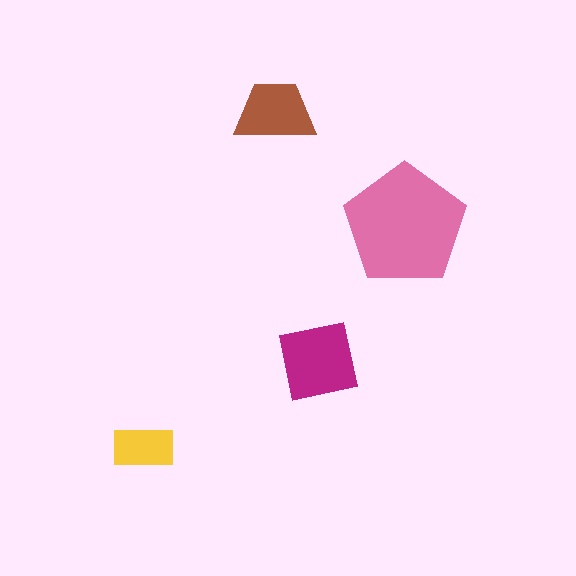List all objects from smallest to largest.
The yellow rectangle, the brown trapezoid, the magenta square, the pink pentagon.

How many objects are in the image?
There are 4 objects in the image.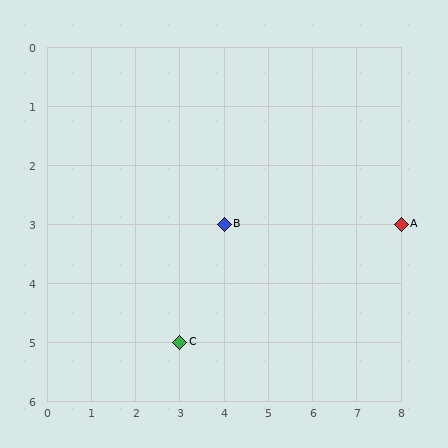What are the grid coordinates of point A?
Point A is at grid coordinates (8, 3).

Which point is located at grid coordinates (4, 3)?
Point B is at (4, 3).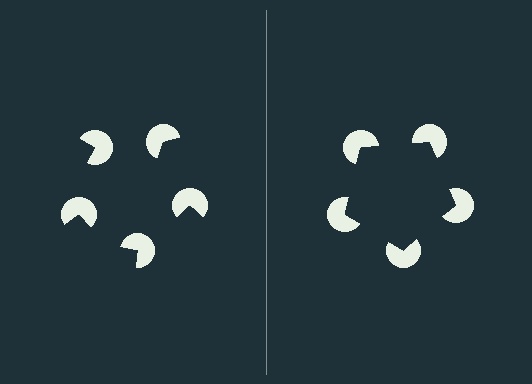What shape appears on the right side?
An illusory pentagon.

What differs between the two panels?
The pac-man discs are positioned identically on both sides; only the wedge orientations differ. On the right they align to a pentagon; on the left they are misaligned.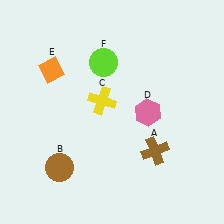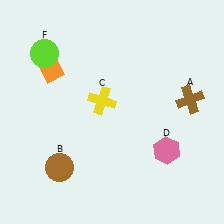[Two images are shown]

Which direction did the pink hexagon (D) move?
The pink hexagon (D) moved down.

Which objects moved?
The objects that moved are: the brown cross (A), the pink hexagon (D), the lime circle (F).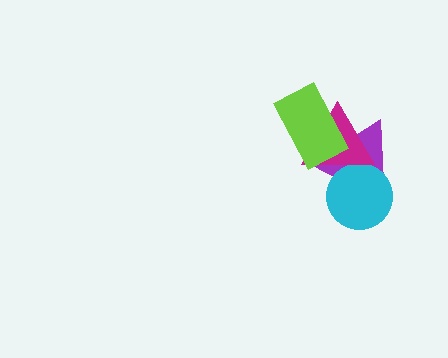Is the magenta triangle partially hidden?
Yes, it is partially covered by another shape.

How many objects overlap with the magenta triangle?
3 objects overlap with the magenta triangle.